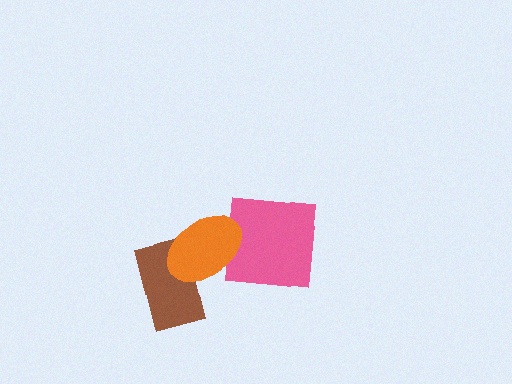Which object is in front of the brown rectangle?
The orange ellipse is in front of the brown rectangle.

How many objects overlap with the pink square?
1 object overlaps with the pink square.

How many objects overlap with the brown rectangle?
1 object overlaps with the brown rectangle.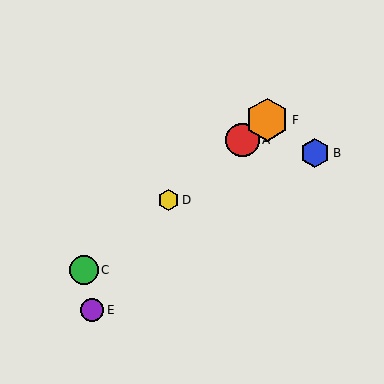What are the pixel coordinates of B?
Object B is at (315, 153).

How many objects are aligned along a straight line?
4 objects (A, C, D, F) are aligned along a straight line.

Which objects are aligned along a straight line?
Objects A, C, D, F are aligned along a straight line.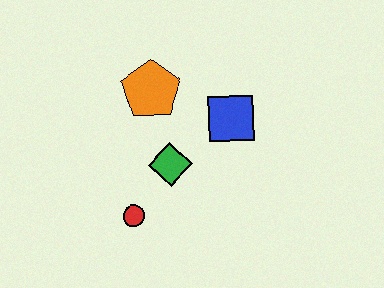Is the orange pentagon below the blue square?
No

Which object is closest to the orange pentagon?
The green diamond is closest to the orange pentagon.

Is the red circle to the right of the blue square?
No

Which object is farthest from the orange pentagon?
The red circle is farthest from the orange pentagon.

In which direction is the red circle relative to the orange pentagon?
The red circle is below the orange pentagon.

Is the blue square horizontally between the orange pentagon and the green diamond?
No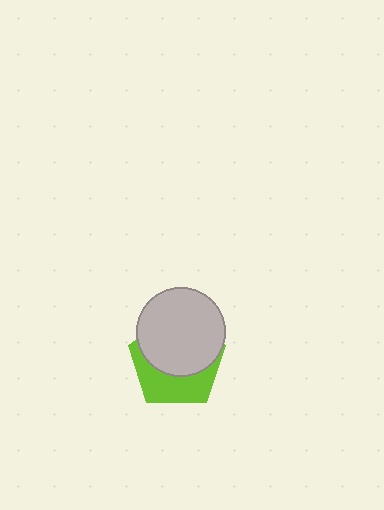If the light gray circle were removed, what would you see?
You would see the complete lime pentagon.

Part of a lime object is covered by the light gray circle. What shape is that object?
It is a pentagon.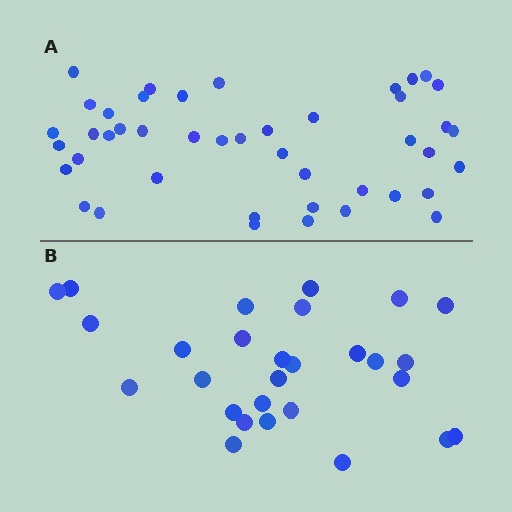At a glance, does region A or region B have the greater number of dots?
Region A (the top region) has more dots.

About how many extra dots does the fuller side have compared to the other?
Region A has approximately 15 more dots than region B.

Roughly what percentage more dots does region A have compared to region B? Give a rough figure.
About 55% more.